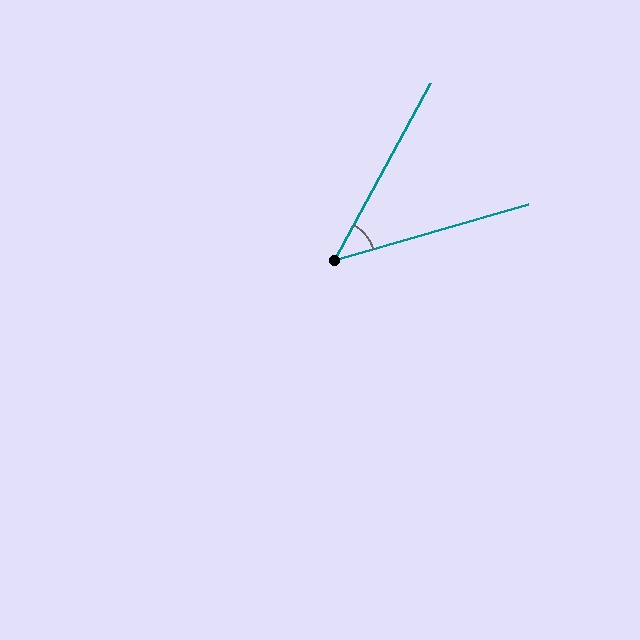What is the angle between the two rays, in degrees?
Approximately 45 degrees.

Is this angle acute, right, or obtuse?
It is acute.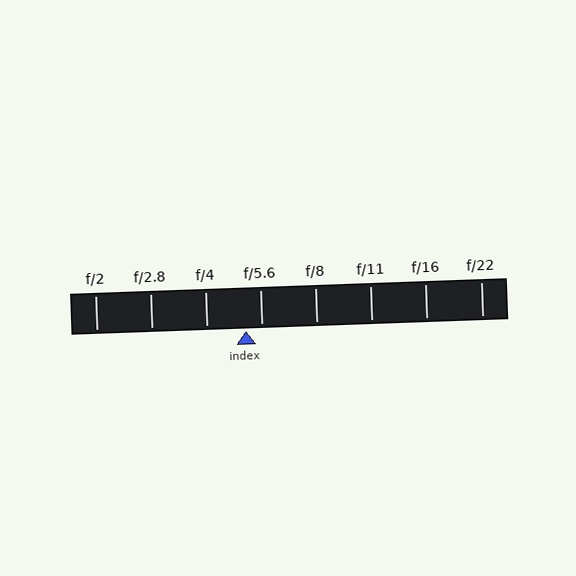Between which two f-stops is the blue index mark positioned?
The index mark is between f/4 and f/5.6.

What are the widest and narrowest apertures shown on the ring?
The widest aperture shown is f/2 and the narrowest is f/22.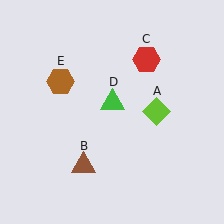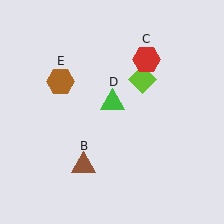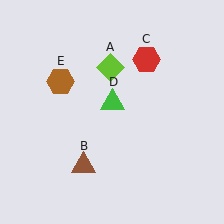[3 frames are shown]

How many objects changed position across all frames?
1 object changed position: lime diamond (object A).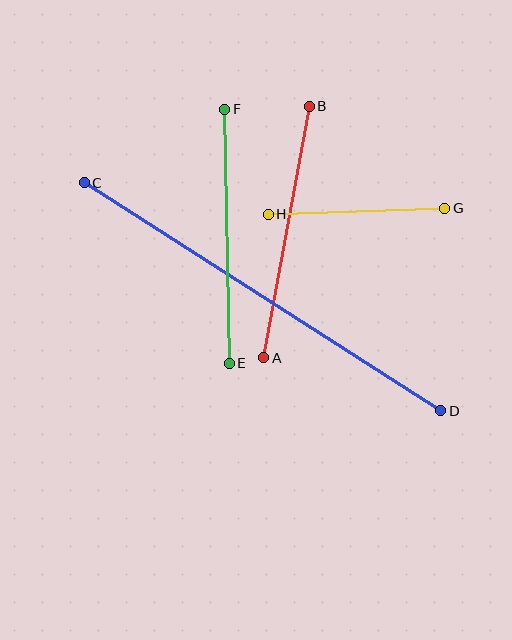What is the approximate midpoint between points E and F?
The midpoint is at approximately (227, 236) pixels.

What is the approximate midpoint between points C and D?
The midpoint is at approximately (262, 297) pixels.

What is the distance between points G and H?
The distance is approximately 176 pixels.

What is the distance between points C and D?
The distance is approximately 423 pixels.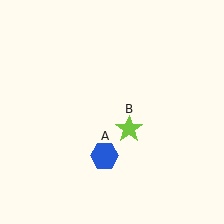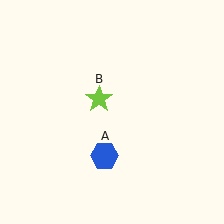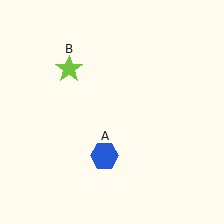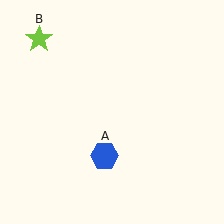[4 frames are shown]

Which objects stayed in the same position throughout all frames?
Blue hexagon (object A) remained stationary.